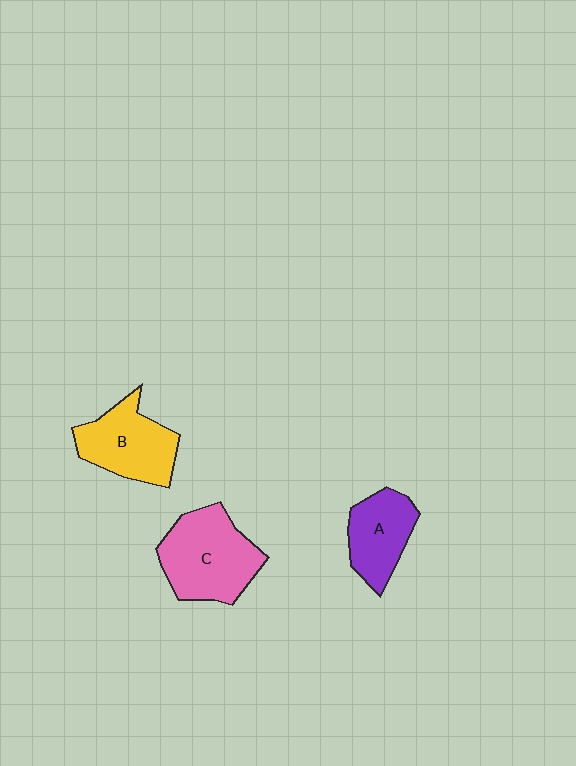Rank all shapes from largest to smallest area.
From largest to smallest: C (pink), B (yellow), A (purple).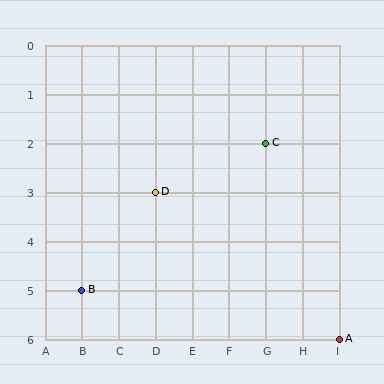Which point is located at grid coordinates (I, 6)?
Point A is at (I, 6).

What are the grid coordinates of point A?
Point A is at grid coordinates (I, 6).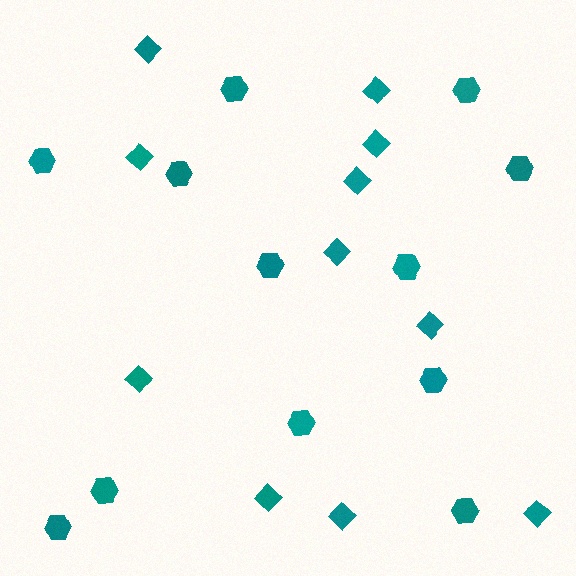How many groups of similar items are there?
There are 2 groups: one group of hexagons (12) and one group of diamonds (11).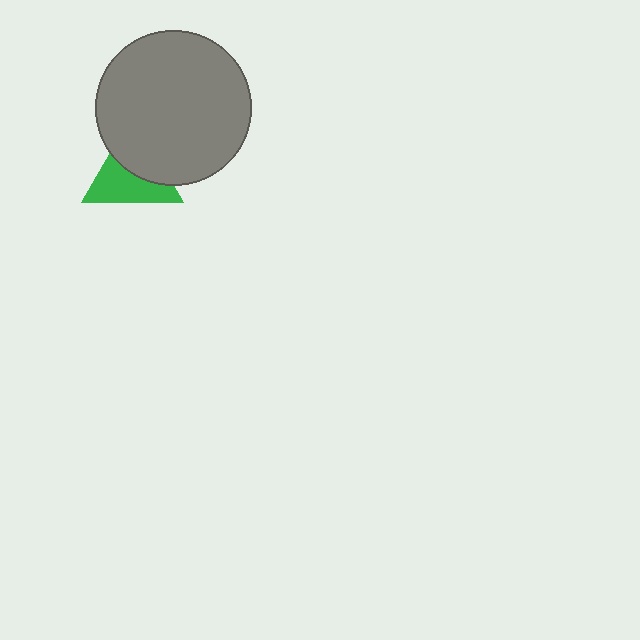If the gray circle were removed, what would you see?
You would see the complete green triangle.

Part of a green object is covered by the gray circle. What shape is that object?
It is a triangle.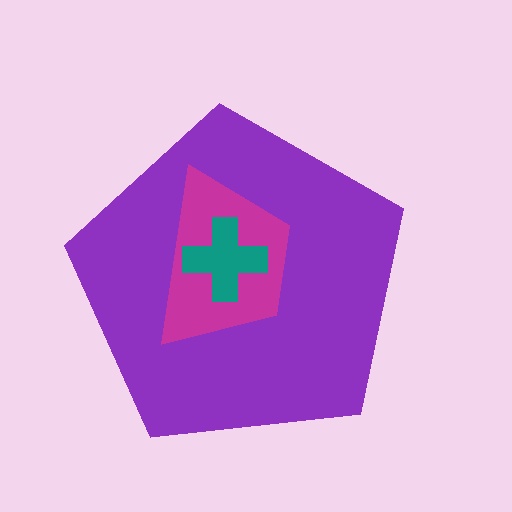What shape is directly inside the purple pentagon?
The magenta trapezoid.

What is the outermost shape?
The purple pentagon.